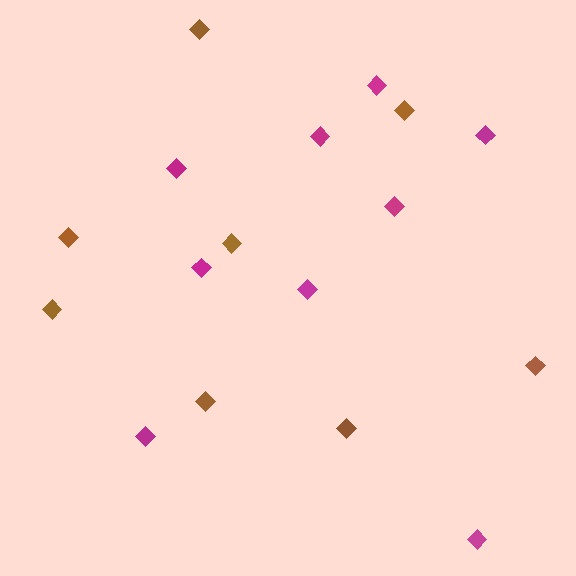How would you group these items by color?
There are 2 groups: one group of brown diamonds (8) and one group of magenta diamonds (9).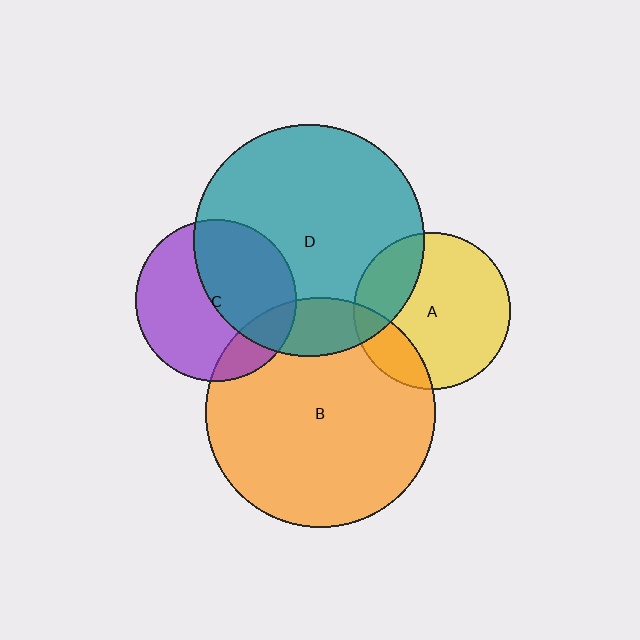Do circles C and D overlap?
Yes.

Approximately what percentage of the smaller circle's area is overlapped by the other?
Approximately 45%.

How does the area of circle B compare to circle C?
Approximately 2.0 times.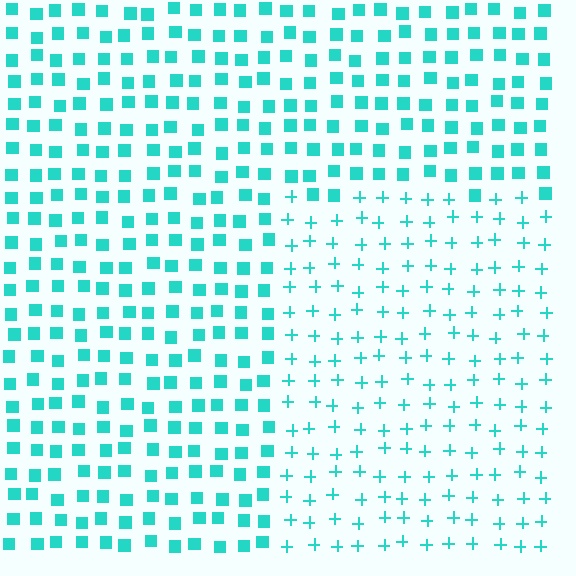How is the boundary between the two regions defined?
The boundary is defined by a change in element shape: plus signs inside vs. squares outside. All elements share the same color and spacing.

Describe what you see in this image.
The image is filled with small cyan elements arranged in a uniform grid. A rectangle-shaped region contains plus signs, while the surrounding area contains squares. The boundary is defined purely by the change in element shape.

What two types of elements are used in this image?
The image uses plus signs inside the rectangle region and squares outside it.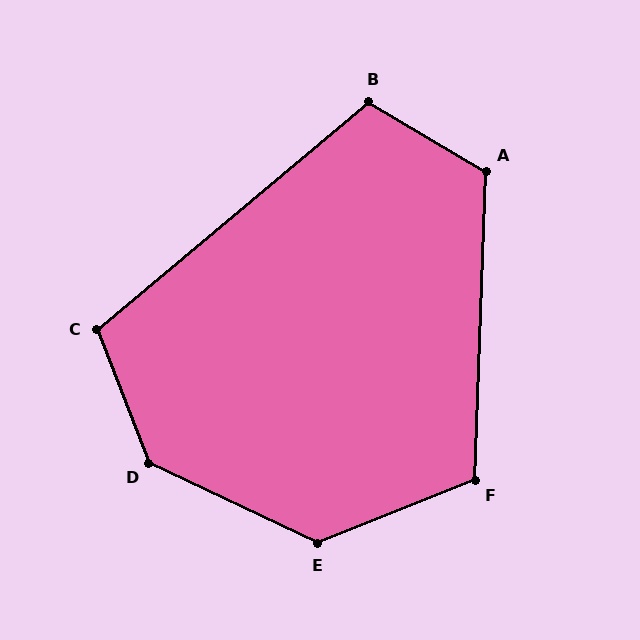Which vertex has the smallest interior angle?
C, at approximately 109 degrees.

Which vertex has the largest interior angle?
D, at approximately 136 degrees.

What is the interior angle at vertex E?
Approximately 133 degrees (obtuse).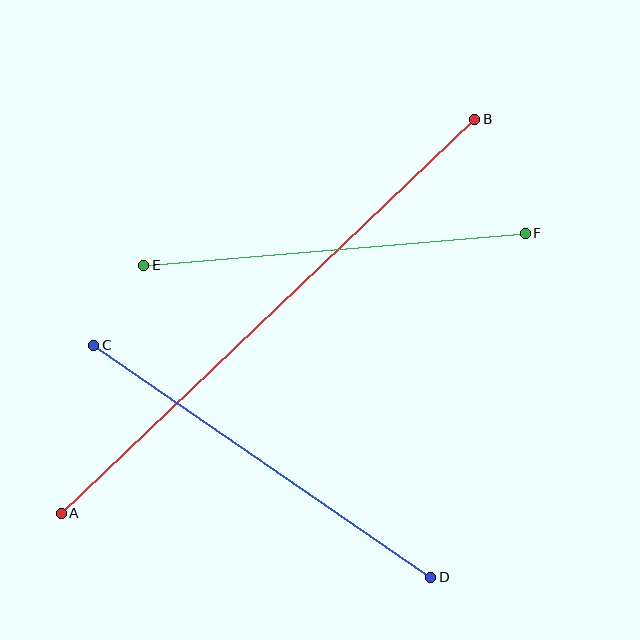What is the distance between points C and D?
The distance is approximately 409 pixels.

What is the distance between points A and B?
The distance is approximately 571 pixels.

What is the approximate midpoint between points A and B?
The midpoint is at approximately (268, 316) pixels.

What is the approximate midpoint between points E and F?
The midpoint is at approximately (334, 249) pixels.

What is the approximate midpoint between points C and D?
The midpoint is at approximately (262, 461) pixels.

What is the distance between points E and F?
The distance is approximately 383 pixels.